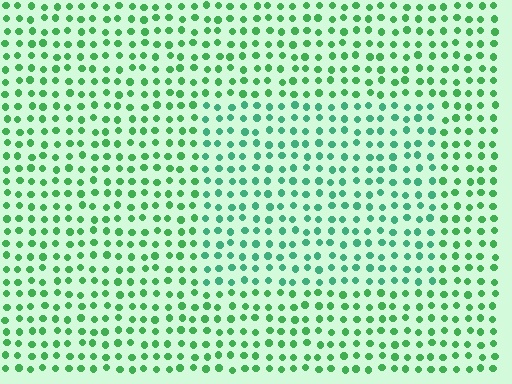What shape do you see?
I see a rectangle.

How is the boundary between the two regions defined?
The boundary is defined purely by a slight shift in hue (about 24 degrees). Spacing, size, and orientation are identical on both sides.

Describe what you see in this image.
The image is filled with small green elements in a uniform arrangement. A rectangle-shaped region is visible where the elements are tinted to a slightly different hue, forming a subtle color boundary.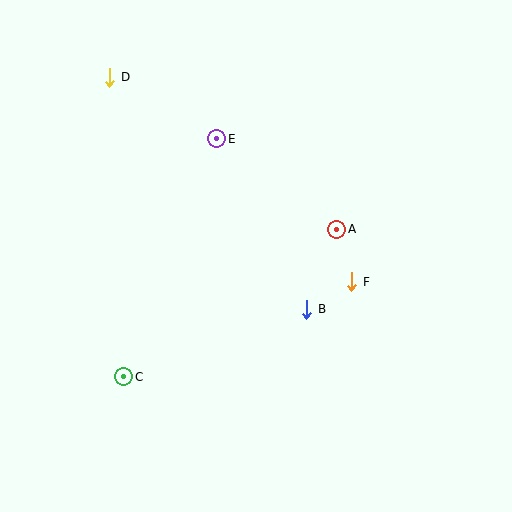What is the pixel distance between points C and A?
The distance between C and A is 259 pixels.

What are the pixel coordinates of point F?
Point F is at (352, 282).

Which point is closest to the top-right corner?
Point A is closest to the top-right corner.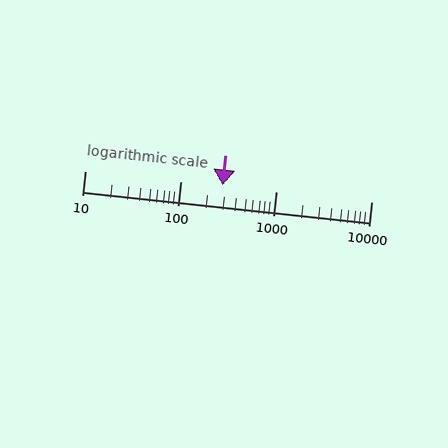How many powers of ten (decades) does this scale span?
The scale spans 3 decades, from 10 to 10000.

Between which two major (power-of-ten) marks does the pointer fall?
The pointer is between 100 and 1000.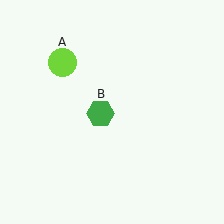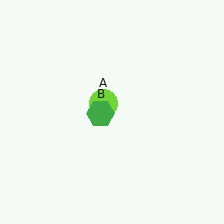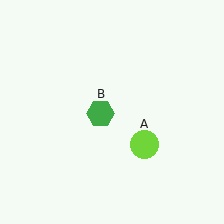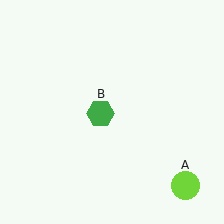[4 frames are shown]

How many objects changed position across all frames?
1 object changed position: lime circle (object A).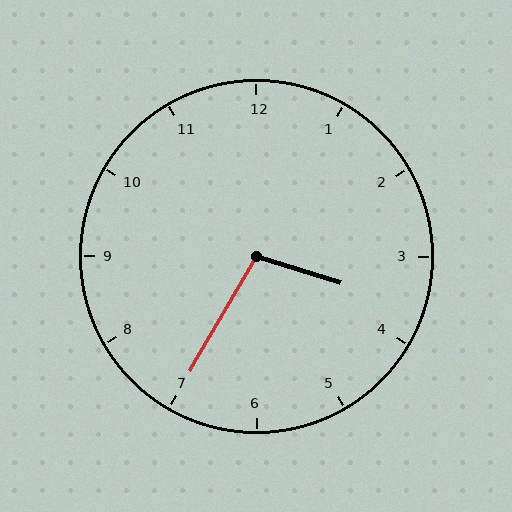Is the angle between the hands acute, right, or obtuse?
It is obtuse.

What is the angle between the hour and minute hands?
Approximately 102 degrees.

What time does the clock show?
3:35.